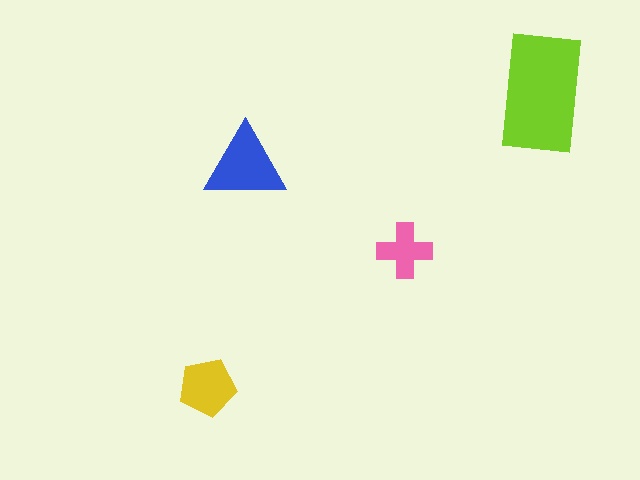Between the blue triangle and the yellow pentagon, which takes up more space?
The blue triangle.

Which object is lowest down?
The yellow pentagon is bottommost.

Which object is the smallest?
The pink cross.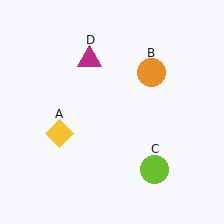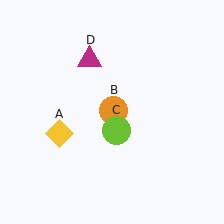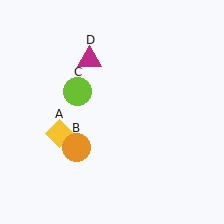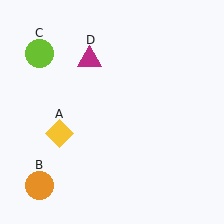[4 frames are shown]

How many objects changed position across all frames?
2 objects changed position: orange circle (object B), lime circle (object C).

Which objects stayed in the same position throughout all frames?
Yellow diamond (object A) and magenta triangle (object D) remained stationary.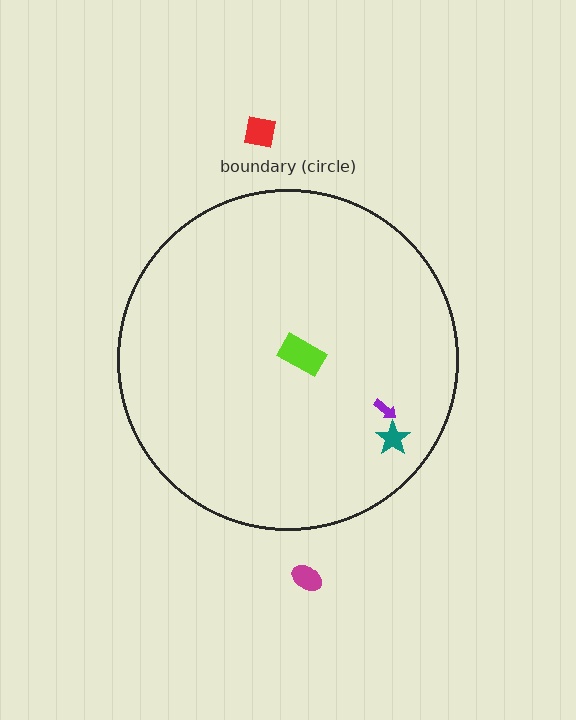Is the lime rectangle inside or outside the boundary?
Inside.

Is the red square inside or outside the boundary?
Outside.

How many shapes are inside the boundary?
3 inside, 2 outside.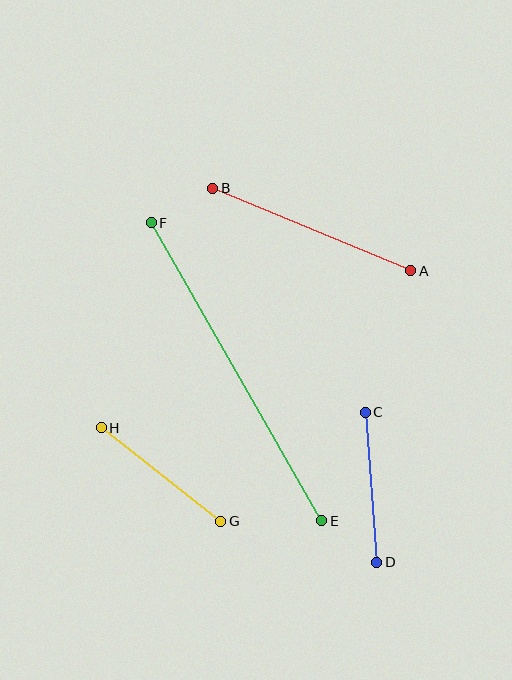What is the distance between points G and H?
The distance is approximately 152 pixels.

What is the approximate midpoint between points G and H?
The midpoint is at approximately (161, 474) pixels.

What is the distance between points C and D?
The distance is approximately 150 pixels.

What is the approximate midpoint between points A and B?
The midpoint is at approximately (312, 230) pixels.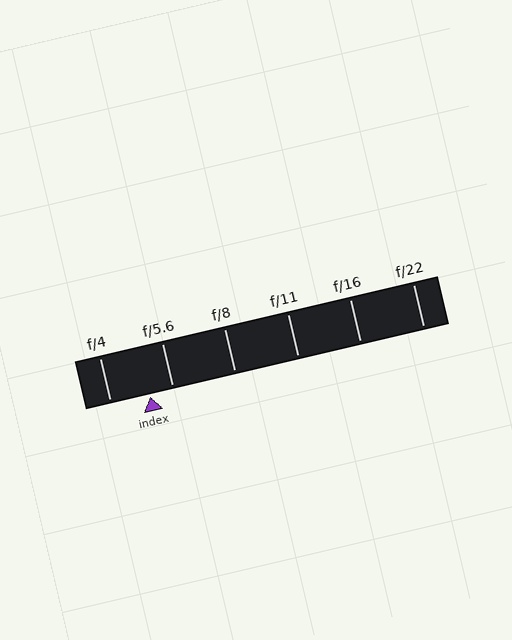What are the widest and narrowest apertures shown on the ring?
The widest aperture shown is f/4 and the narrowest is f/22.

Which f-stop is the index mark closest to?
The index mark is closest to f/5.6.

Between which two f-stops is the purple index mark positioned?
The index mark is between f/4 and f/5.6.